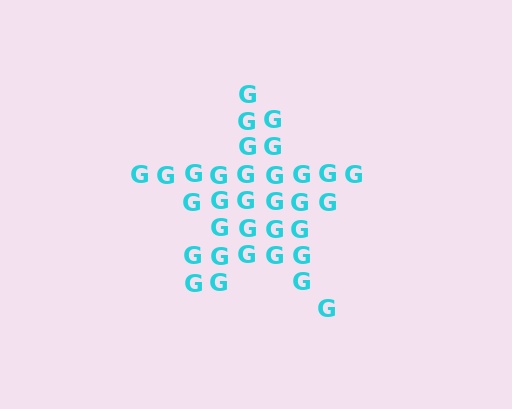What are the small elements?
The small elements are letter G's.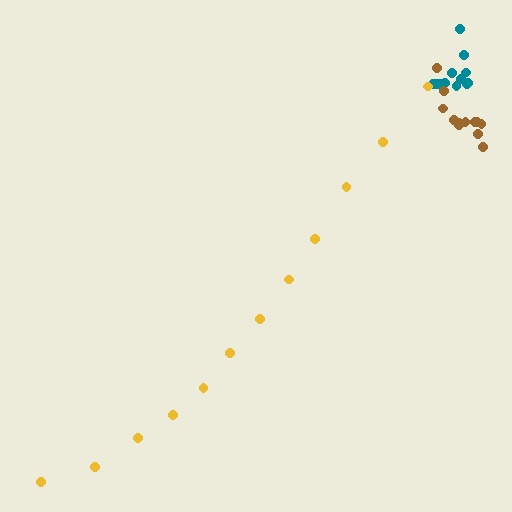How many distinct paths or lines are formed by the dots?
There are 3 distinct paths.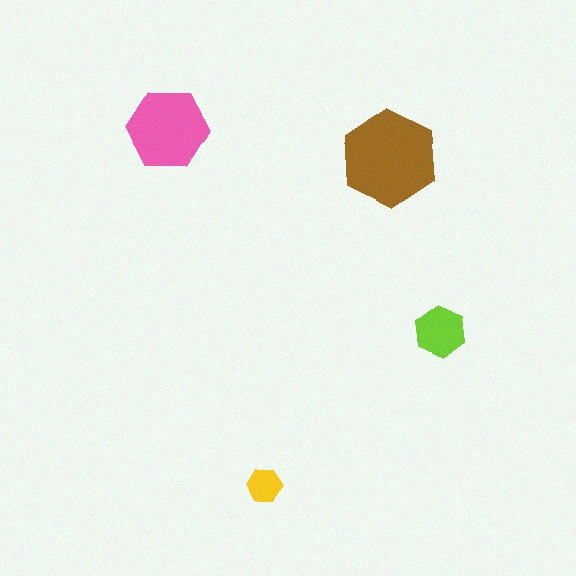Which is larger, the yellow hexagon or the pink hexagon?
The pink one.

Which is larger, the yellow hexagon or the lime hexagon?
The lime one.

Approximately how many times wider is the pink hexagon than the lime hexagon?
About 1.5 times wider.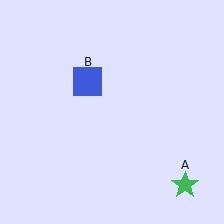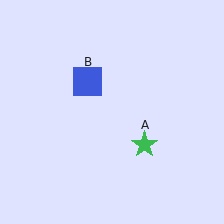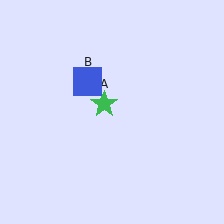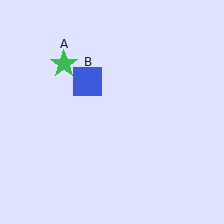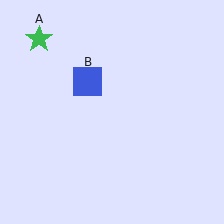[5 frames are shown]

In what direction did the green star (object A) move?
The green star (object A) moved up and to the left.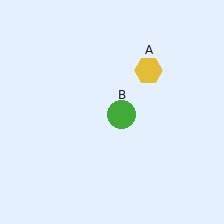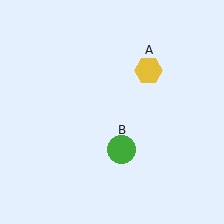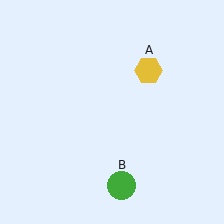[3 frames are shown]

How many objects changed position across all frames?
1 object changed position: green circle (object B).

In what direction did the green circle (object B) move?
The green circle (object B) moved down.